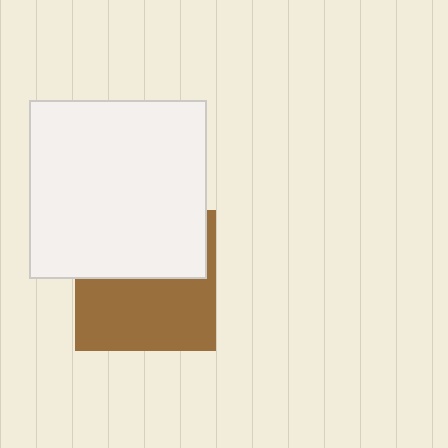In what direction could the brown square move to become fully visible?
The brown square could move down. That would shift it out from behind the white square entirely.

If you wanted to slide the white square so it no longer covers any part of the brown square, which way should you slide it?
Slide it up — that is the most direct way to separate the two shapes.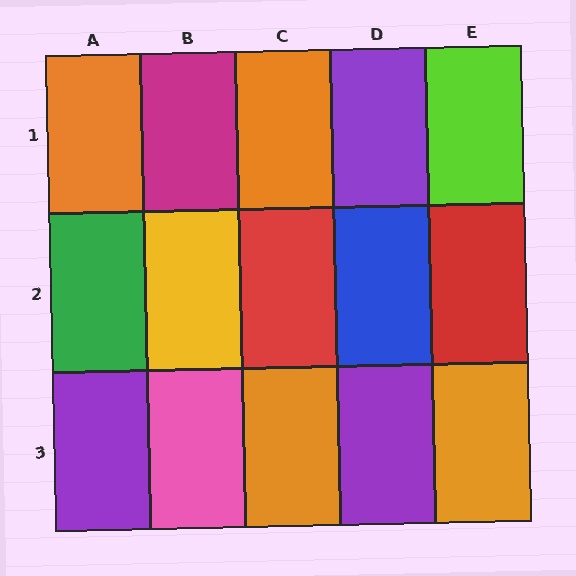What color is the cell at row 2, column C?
Red.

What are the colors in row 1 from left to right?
Orange, magenta, orange, purple, lime.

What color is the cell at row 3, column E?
Orange.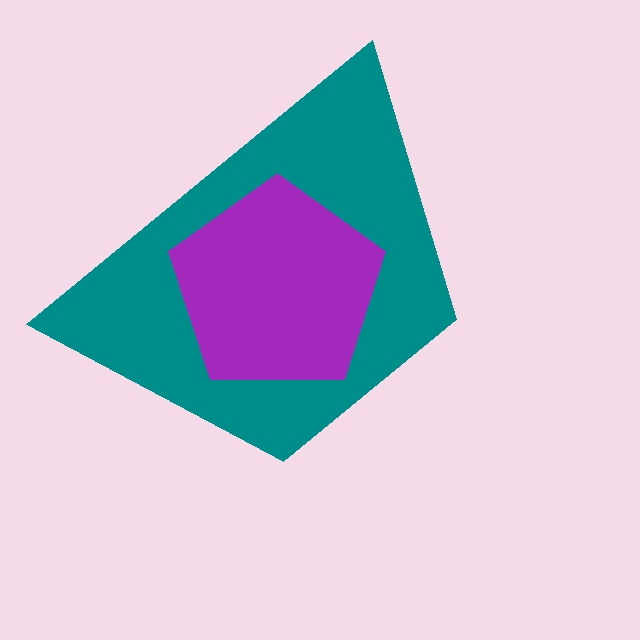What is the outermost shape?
The teal trapezoid.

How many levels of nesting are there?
2.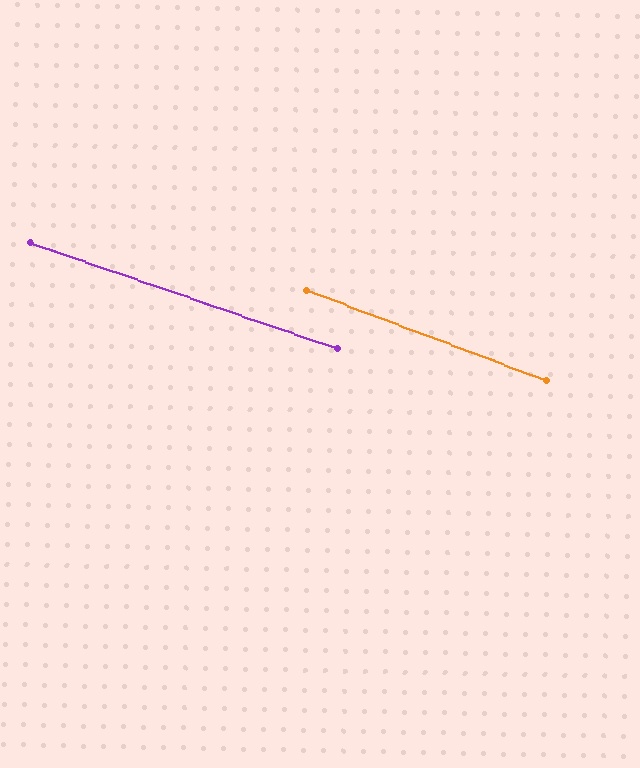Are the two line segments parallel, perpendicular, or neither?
Parallel — their directions differ by only 1.5°.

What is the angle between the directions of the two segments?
Approximately 2 degrees.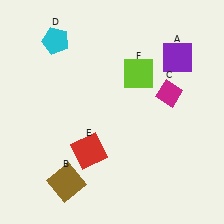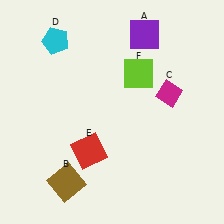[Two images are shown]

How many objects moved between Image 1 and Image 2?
1 object moved between the two images.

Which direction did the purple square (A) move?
The purple square (A) moved left.